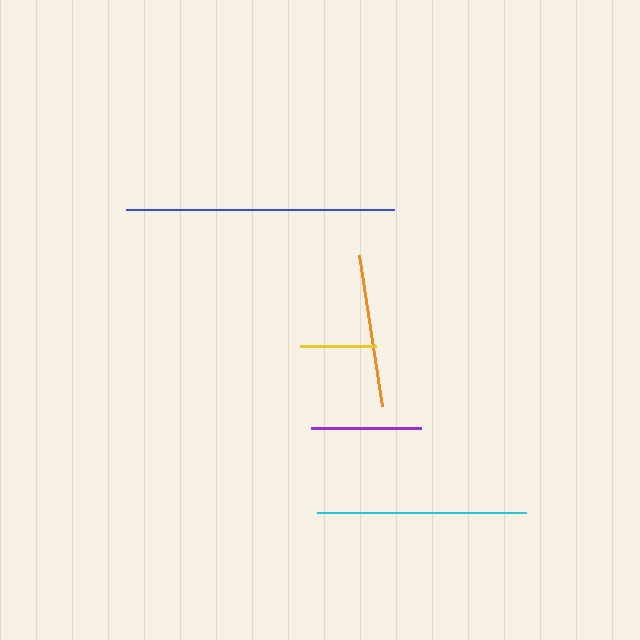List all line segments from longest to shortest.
From longest to shortest: blue, cyan, orange, purple, yellow.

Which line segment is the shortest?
The yellow line is the shortest at approximately 77 pixels.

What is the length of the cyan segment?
The cyan segment is approximately 209 pixels long.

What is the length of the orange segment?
The orange segment is approximately 153 pixels long.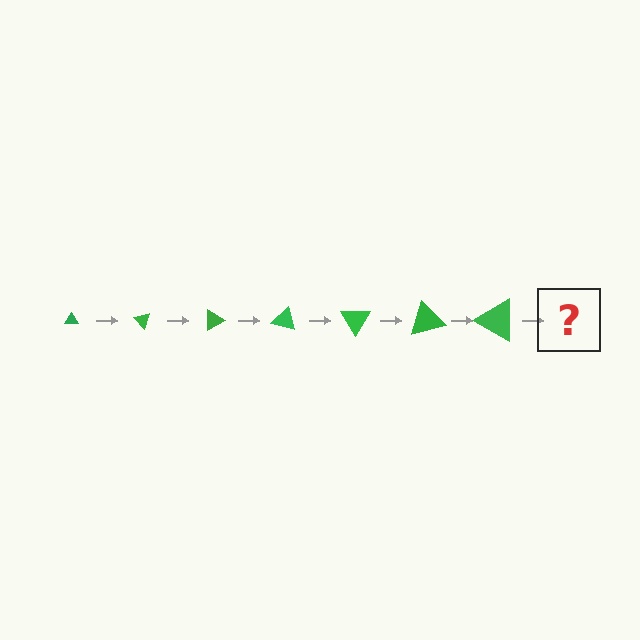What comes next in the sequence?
The next element should be a triangle, larger than the previous one and rotated 315 degrees from the start.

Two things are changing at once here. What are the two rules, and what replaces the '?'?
The two rules are that the triangle grows larger each step and it rotates 45 degrees each step. The '?' should be a triangle, larger than the previous one and rotated 315 degrees from the start.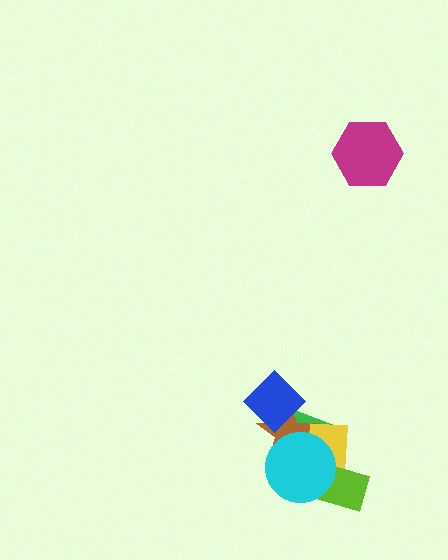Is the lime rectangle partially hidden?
Yes, it is partially covered by another shape.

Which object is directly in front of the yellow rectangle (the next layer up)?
The lime rectangle is directly in front of the yellow rectangle.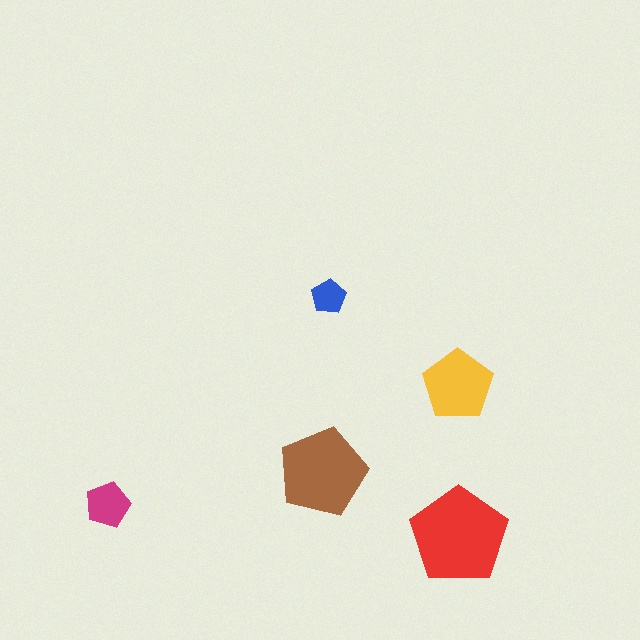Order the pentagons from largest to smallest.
the red one, the brown one, the yellow one, the magenta one, the blue one.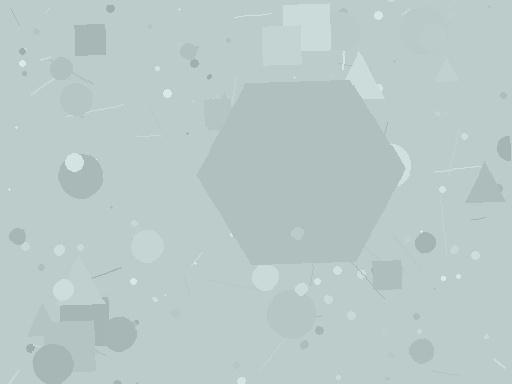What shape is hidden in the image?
A hexagon is hidden in the image.